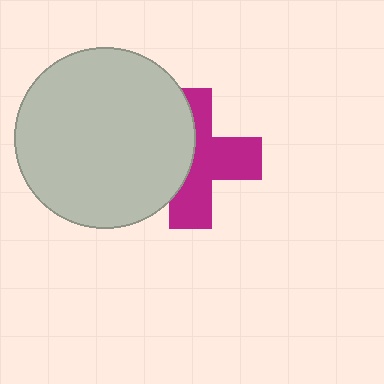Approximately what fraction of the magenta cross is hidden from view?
Roughly 43% of the magenta cross is hidden behind the light gray circle.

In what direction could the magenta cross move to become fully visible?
The magenta cross could move right. That would shift it out from behind the light gray circle entirely.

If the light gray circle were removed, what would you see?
You would see the complete magenta cross.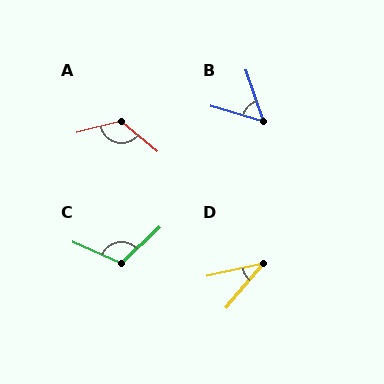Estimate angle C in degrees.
Approximately 113 degrees.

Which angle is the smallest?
D, at approximately 37 degrees.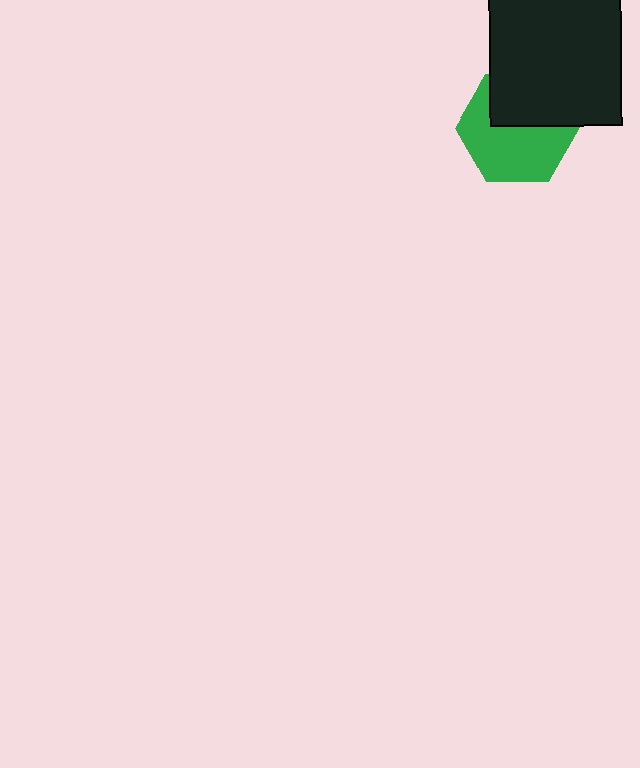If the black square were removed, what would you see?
You would see the complete green hexagon.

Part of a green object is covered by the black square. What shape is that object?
It is a hexagon.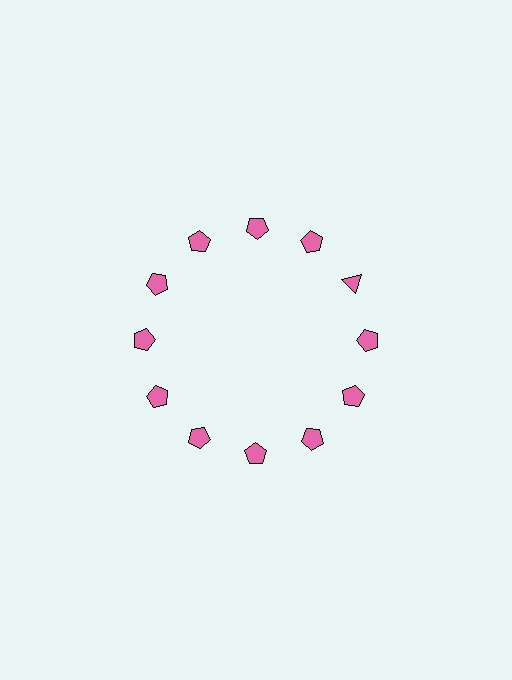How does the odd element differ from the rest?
It has a different shape: triangle instead of pentagon.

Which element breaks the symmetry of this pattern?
The pink triangle at roughly the 2 o'clock position breaks the symmetry. All other shapes are pink pentagons.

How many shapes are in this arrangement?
There are 12 shapes arranged in a ring pattern.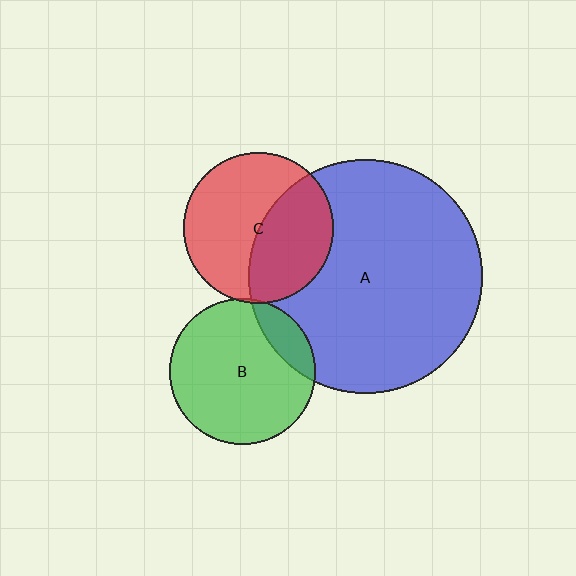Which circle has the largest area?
Circle A (blue).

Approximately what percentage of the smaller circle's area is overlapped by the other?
Approximately 45%.